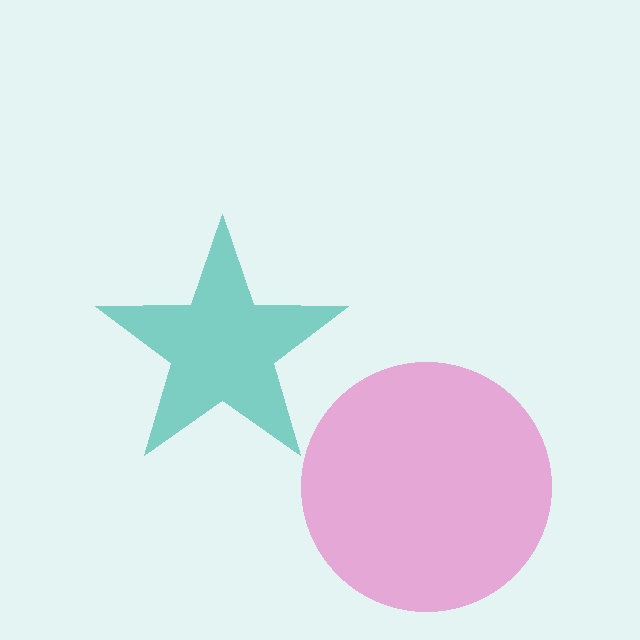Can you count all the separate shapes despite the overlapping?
Yes, there are 2 separate shapes.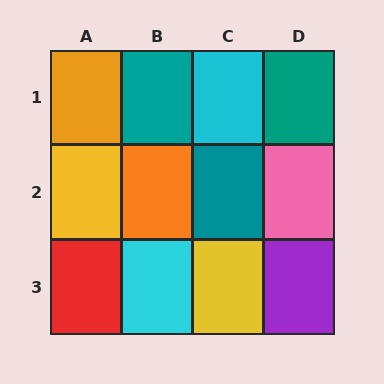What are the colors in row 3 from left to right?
Red, cyan, yellow, purple.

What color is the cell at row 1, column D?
Teal.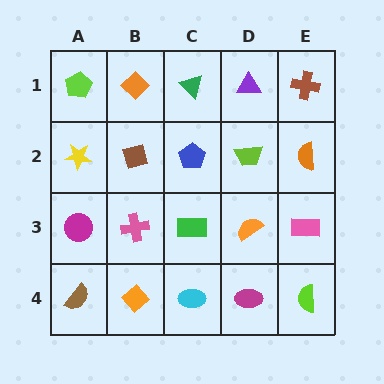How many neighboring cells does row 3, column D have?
4.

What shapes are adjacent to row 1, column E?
An orange semicircle (row 2, column E), a purple triangle (row 1, column D).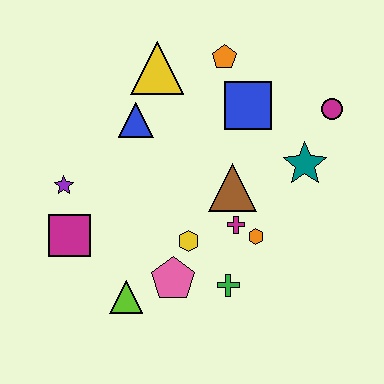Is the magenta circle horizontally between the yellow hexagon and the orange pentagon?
No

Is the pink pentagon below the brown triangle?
Yes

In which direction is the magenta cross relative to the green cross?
The magenta cross is above the green cross.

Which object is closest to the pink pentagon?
The yellow hexagon is closest to the pink pentagon.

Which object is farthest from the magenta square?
The magenta circle is farthest from the magenta square.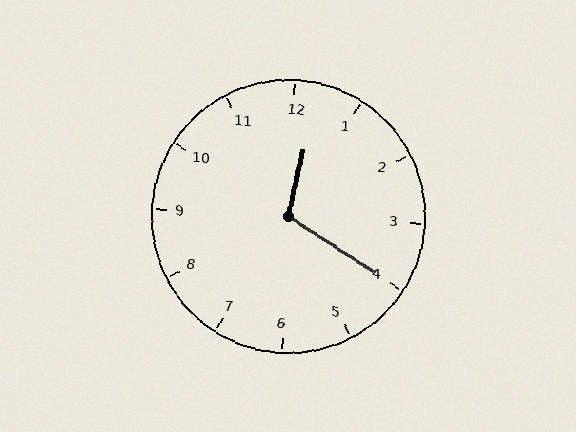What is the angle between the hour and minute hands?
Approximately 110 degrees.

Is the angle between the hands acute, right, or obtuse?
It is obtuse.